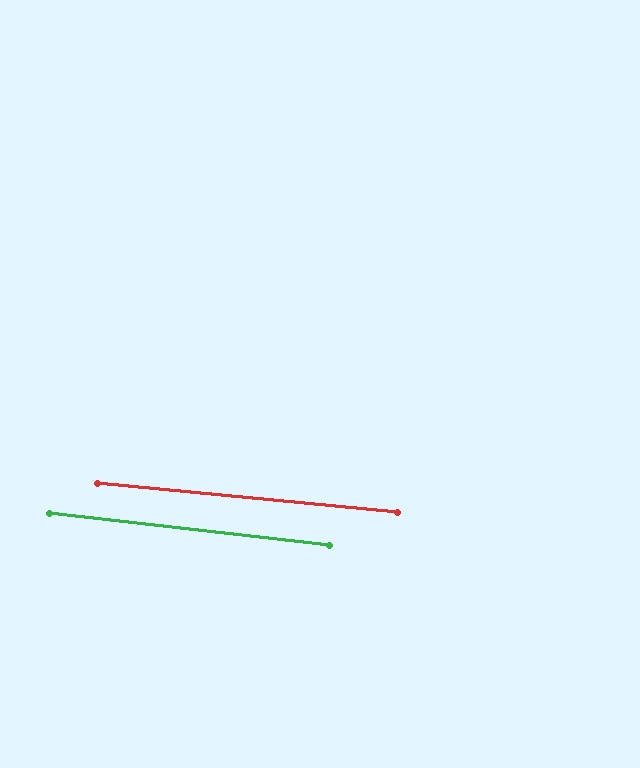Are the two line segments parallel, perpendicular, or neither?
Parallel — their directions differ by only 0.8°.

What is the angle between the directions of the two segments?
Approximately 1 degree.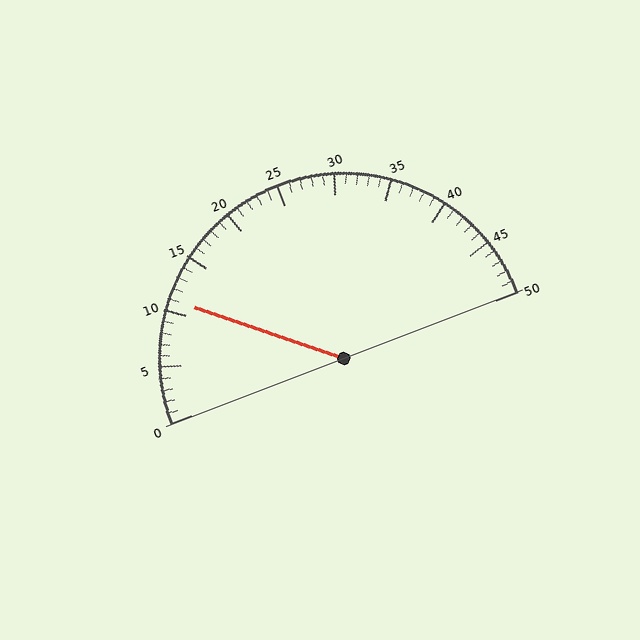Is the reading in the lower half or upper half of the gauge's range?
The reading is in the lower half of the range (0 to 50).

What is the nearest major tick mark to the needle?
The nearest major tick mark is 10.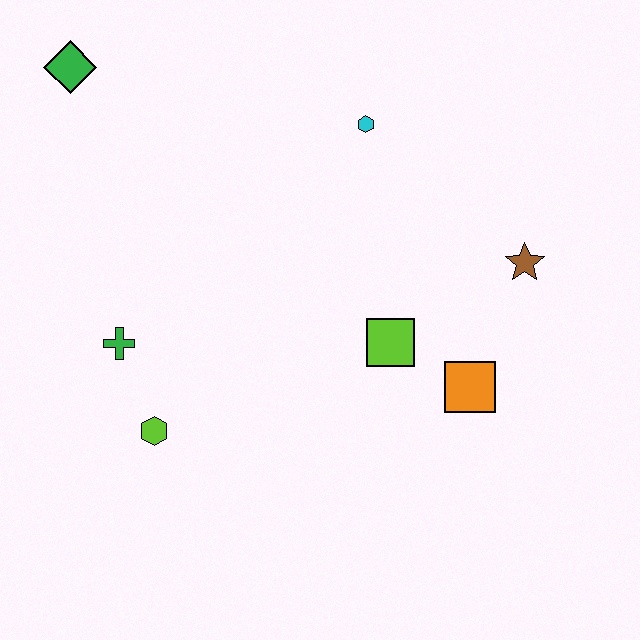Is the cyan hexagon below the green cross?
No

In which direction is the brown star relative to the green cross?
The brown star is to the right of the green cross.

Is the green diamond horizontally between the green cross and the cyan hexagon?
No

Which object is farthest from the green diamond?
The orange square is farthest from the green diamond.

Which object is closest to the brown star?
The orange square is closest to the brown star.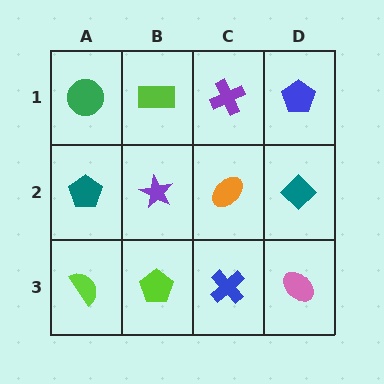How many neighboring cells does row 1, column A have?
2.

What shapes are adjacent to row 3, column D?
A teal diamond (row 2, column D), a blue cross (row 3, column C).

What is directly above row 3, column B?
A purple star.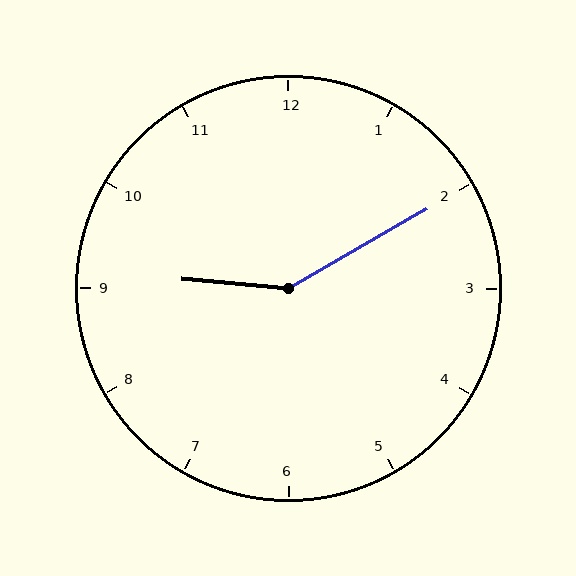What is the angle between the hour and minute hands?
Approximately 145 degrees.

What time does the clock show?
9:10.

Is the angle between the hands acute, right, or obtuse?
It is obtuse.